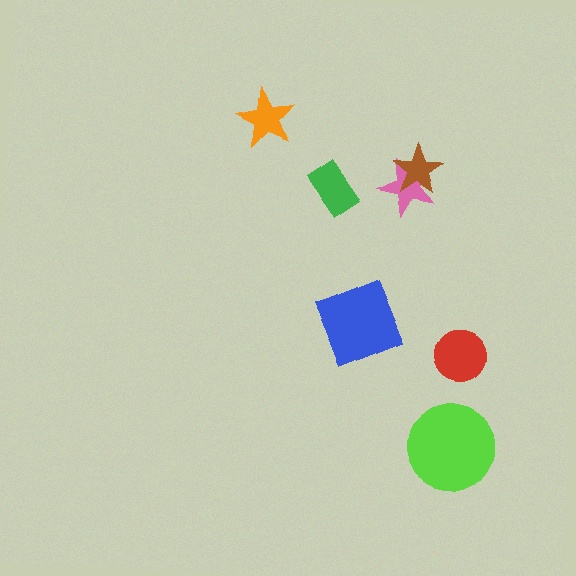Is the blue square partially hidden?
No, no other shape covers it.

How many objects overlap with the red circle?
0 objects overlap with the red circle.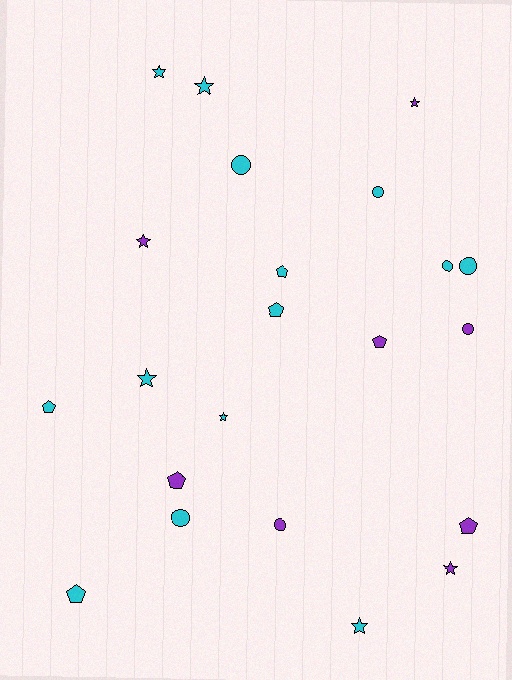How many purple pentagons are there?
There are 3 purple pentagons.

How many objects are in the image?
There are 22 objects.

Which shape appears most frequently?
Star, with 8 objects.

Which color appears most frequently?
Cyan, with 14 objects.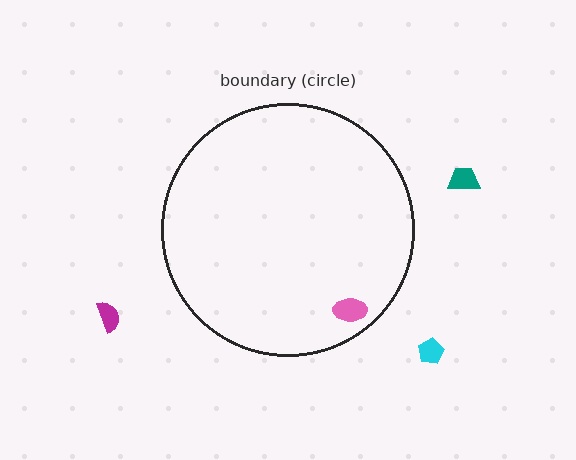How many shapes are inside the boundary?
1 inside, 3 outside.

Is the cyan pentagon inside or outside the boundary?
Outside.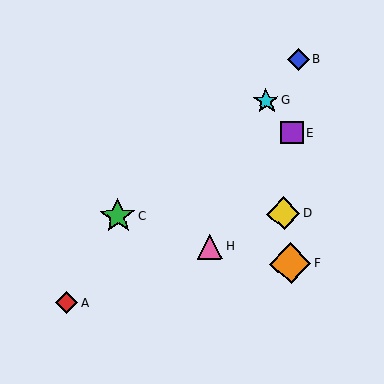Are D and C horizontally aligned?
Yes, both are at y≈213.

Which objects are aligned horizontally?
Objects C, D are aligned horizontally.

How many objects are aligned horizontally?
2 objects (C, D) are aligned horizontally.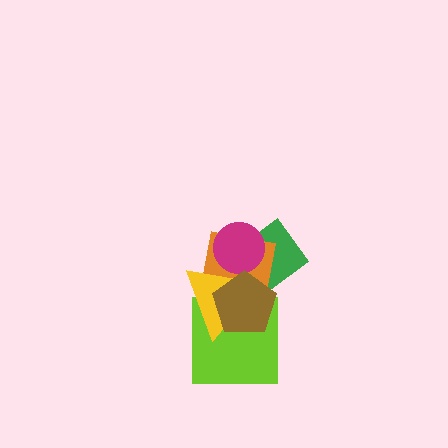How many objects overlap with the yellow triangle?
5 objects overlap with the yellow triangle.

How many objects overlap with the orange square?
5 objects overlap with the orange square.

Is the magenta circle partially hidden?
Yes, it is partially covered by another shape.